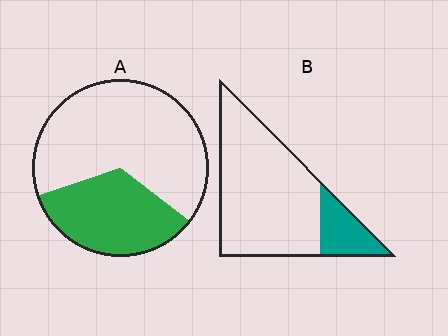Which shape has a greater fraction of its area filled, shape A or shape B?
Shape A.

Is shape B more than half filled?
No.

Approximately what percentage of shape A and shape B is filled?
A is approximately 35% and B is approximately 20%.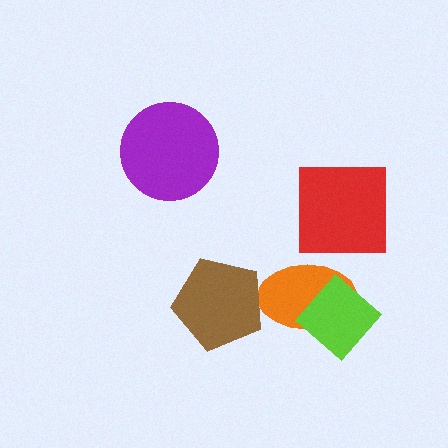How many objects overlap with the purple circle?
0 objects overlap with the purple circle.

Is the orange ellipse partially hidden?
Yes, it is partially covered by another shape.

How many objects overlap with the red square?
0 objects overlap with the red square.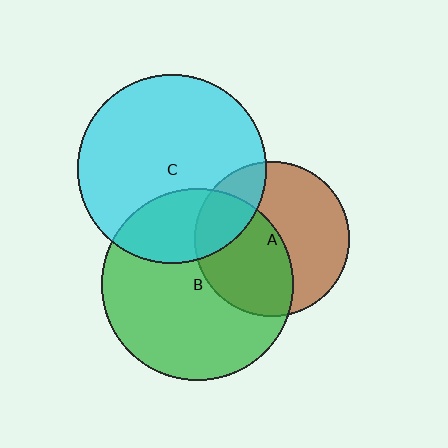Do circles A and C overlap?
Yes.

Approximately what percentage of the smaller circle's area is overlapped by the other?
Approximately 20%.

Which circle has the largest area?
Circle B (green).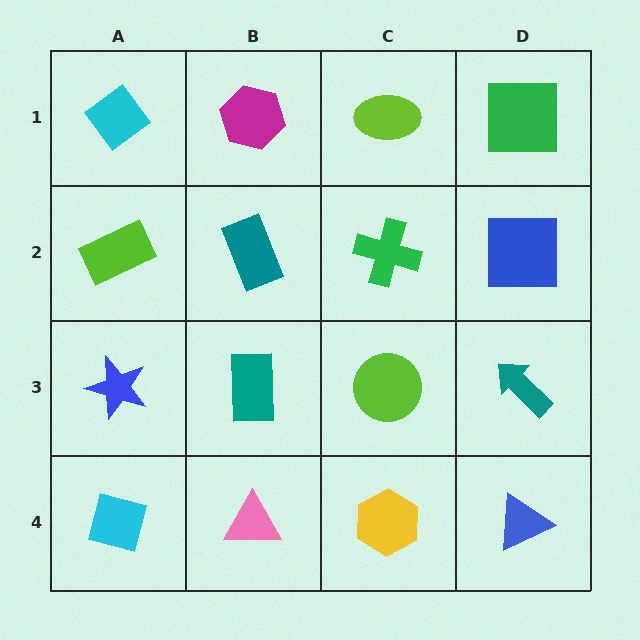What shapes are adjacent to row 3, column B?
A teal rectangle (row 2, column B), a pink triangle (row 4, column B), a blue star (row 3, column A), a lime circle (row 3, column C).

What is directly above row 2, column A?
A cyan diamond.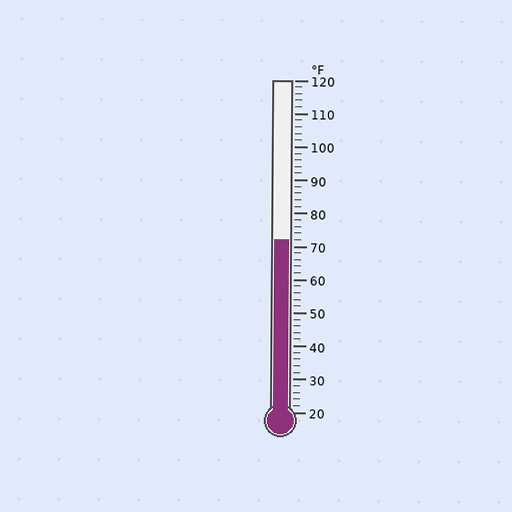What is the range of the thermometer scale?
The thermometer scale ranges from 20°F to 120°F.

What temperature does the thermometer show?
The thermometer shows approximately 72°F.